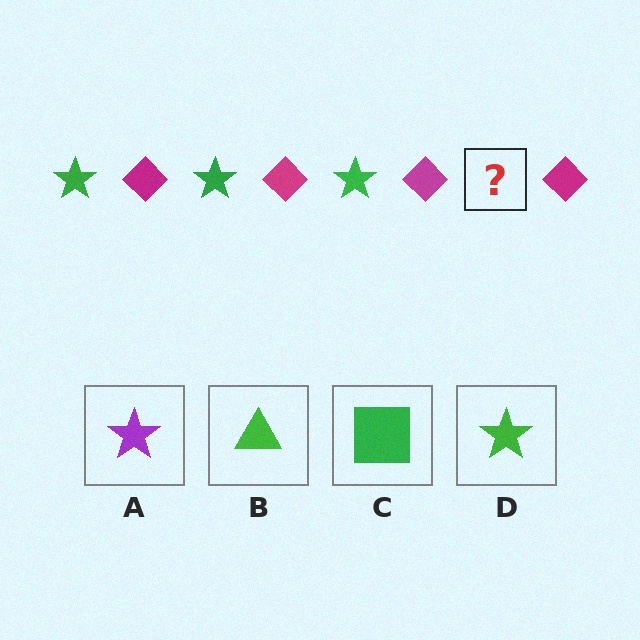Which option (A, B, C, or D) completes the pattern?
D.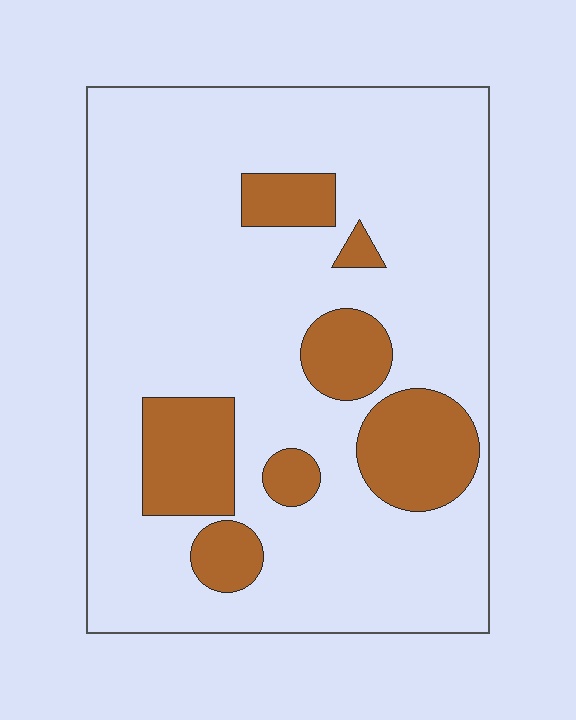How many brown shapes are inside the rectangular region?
7.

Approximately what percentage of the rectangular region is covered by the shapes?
Approximately 20%.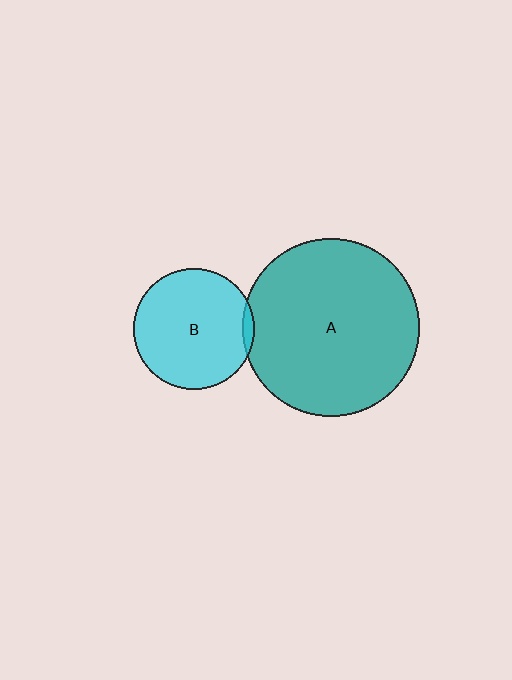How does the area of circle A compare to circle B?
Approximately 2.1 times.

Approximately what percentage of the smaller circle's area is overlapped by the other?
Approximately 5%.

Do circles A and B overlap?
Yes.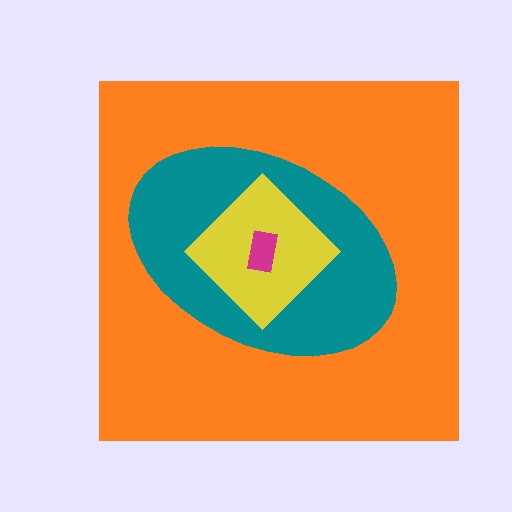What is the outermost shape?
The orange square.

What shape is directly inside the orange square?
The teal ellipse.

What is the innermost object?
The magenta rectangle.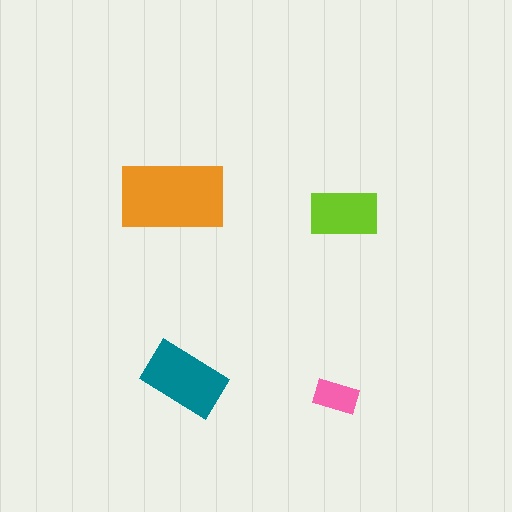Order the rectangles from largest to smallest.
the orange one, the teal one, the lime one, the pink one.